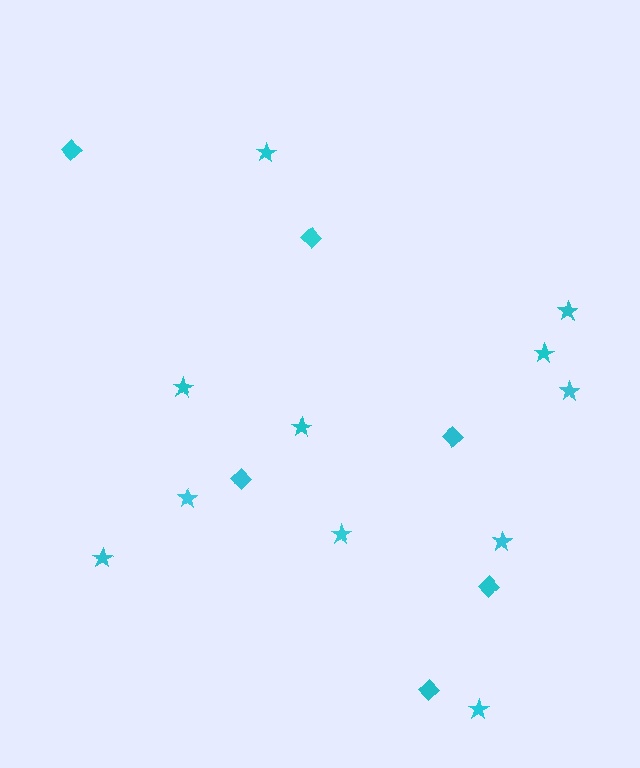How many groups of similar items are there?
There are 2 groups: one group of diamonds (6) and one group of stars (11).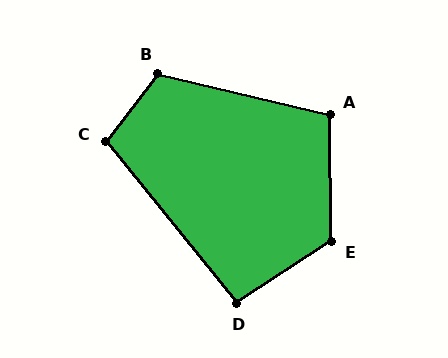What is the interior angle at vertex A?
Approximately 104 degrees (obtuse).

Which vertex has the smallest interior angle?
D, at approximately 96 degrees.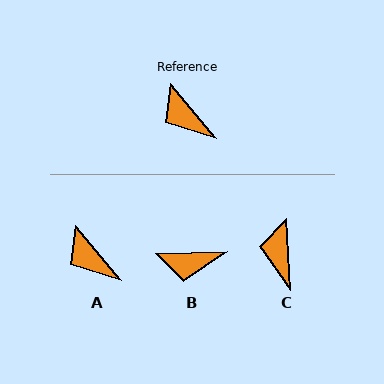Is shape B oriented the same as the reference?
No, it is off by about 52 degrees.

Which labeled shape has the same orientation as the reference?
A.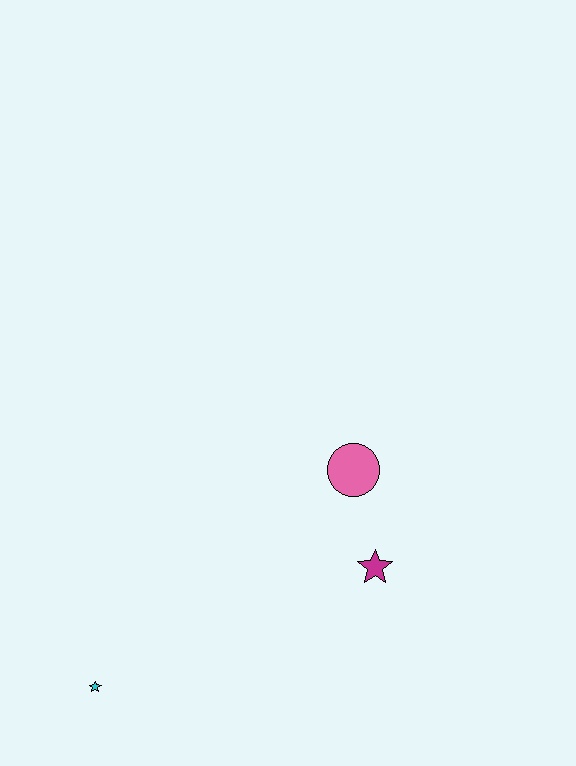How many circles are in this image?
There is 1 circle.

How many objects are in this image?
There are 3 objects.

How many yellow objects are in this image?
There are no yellow objects.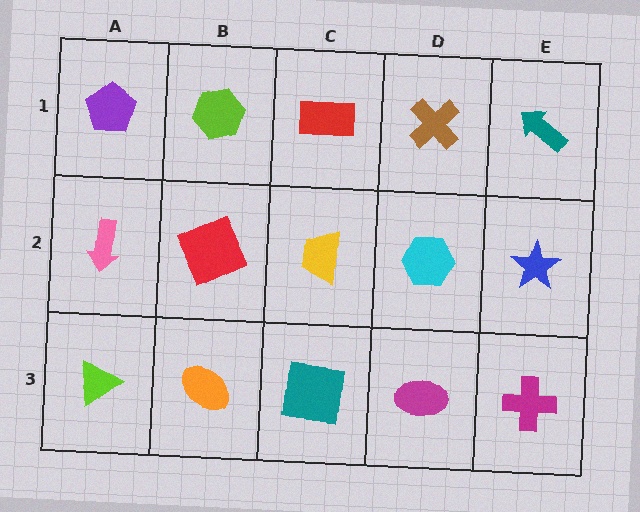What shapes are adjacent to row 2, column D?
A brown cross (row 1, column D), a magenta ellipse (row 3, column D), a yellow trapezoid (row 2, column C), a blue star (row 2, column E).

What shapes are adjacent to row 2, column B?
A lime hexagon (row 1, column B), an orange ellipse (row 3, column B), a pink arrow (row 2, column A), a yellow trapezoid (row 2, column C).